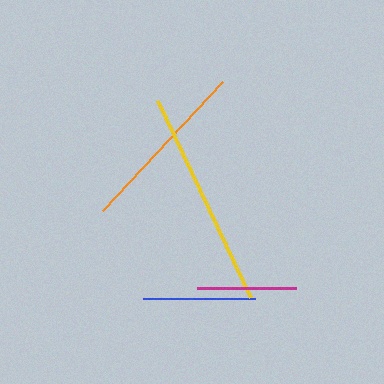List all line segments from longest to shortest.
From longest to shortest: yellow, orange, blue, magenta.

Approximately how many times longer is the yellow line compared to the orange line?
The yellow line is approximately 1.2 times the length of the orange line.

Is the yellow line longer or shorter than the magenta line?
The yellow line is longer than the magenta line.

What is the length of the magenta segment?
The magenta segment is approximately 99 pixels long.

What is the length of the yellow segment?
The yellow segment is approximately 219 pixels long.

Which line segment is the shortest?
The magenta line is the shortest at approximately 99 pixels.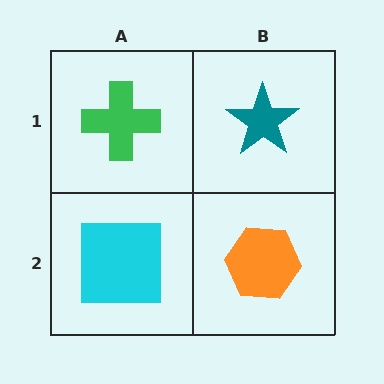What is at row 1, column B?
A teal star.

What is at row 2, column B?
An orange hexagon.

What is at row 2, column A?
A cyan square.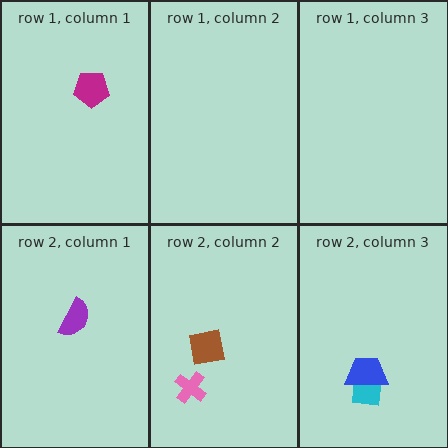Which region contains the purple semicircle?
The row 2, column 1 region.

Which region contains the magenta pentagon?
The row 1, column 1 region.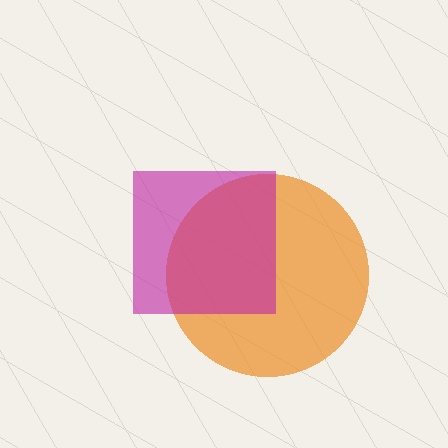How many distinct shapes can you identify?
There are 2 distinct shapes: an orange circle, a magenta square.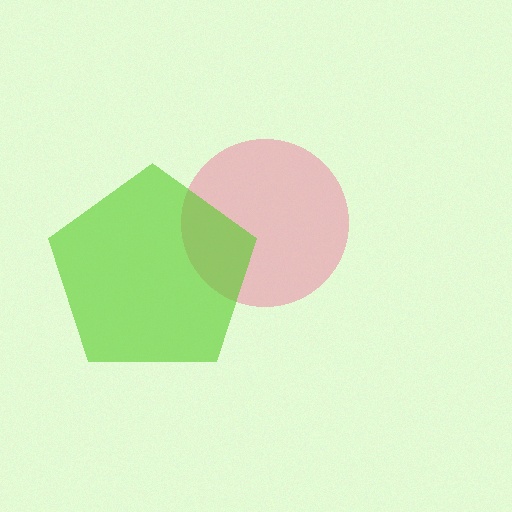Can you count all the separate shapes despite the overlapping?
Yes, there are 2 separate shapes.